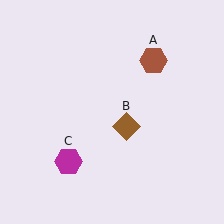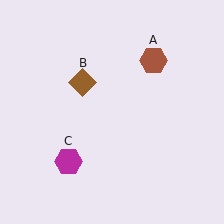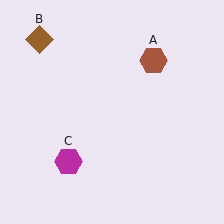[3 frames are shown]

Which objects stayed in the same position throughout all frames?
Brown hexagon (object A) and magenta hexagon (object C) remained stationary.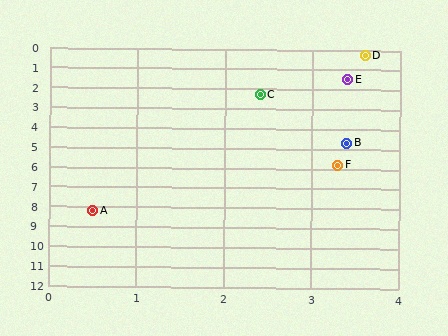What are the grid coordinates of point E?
Point E is at approximately (3.4, 1.5).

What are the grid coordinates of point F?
Point F is at approximately (3.3, 5.8).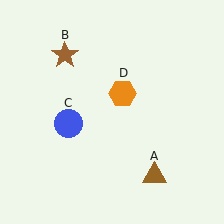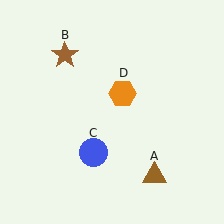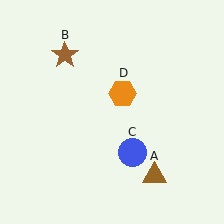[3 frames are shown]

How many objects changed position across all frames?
1 object changed position: blue circle (object C).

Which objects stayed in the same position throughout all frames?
Brown triangle (object A) and brown star (object B) and orange hexagon (object D) remained stationary.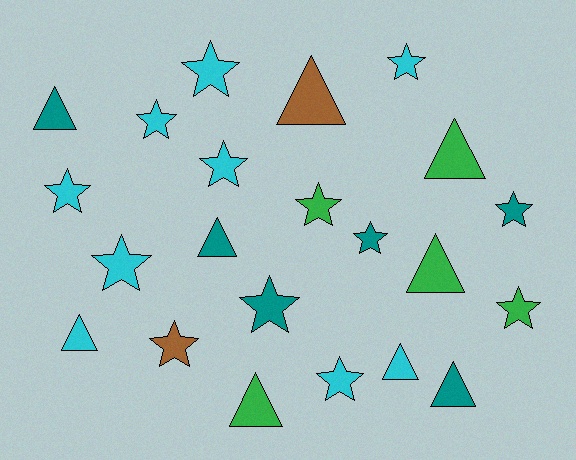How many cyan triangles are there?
There are 2 cyan triangles.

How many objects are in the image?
There are 22 objects.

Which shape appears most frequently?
Star, with 13 objects.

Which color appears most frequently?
Cyan, with 9 objects.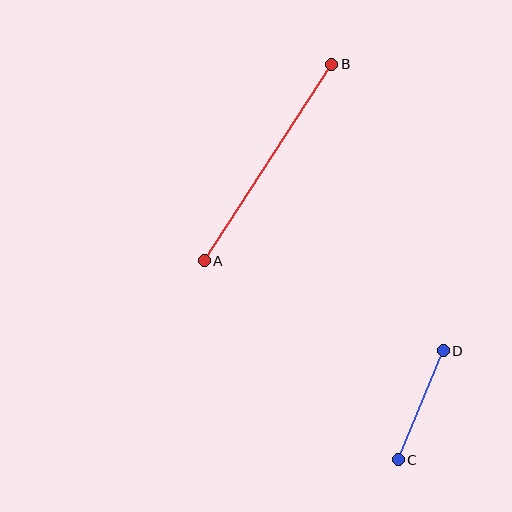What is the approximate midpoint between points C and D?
The midpoint is at approximately (421, 405) pixels.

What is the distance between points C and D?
The distance is approximately 118 pixels.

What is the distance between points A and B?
The distance is approximately 234 pixels.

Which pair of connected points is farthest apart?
Points A and B are farthest apart.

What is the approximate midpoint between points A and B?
The midpoint is at approximately (268, 163) pixels.